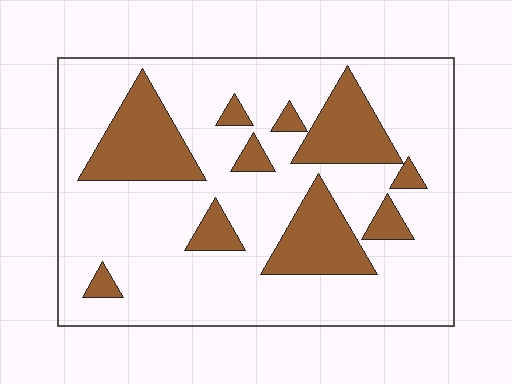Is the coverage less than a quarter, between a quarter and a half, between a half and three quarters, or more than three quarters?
Less than a quarter.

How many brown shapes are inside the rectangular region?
10.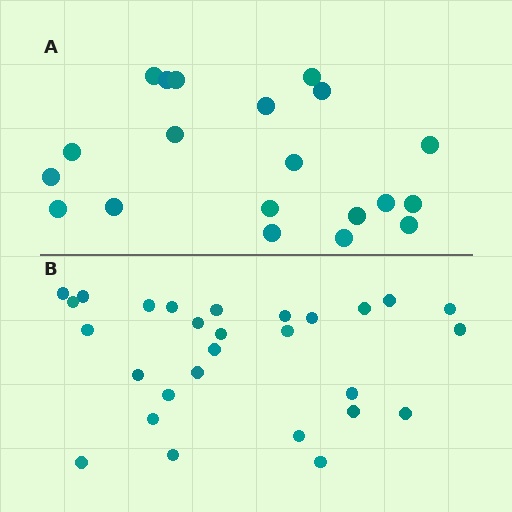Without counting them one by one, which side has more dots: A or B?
Region B (the bottom region) has more dots.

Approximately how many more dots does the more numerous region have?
Region B has roughly 8 or so more dots than region A.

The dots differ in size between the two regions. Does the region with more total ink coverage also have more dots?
No. Region A has more total ink coverage because its dots are larger, but region B actually contains more individual dots. Total area can be misleading — the number of items is what matters here.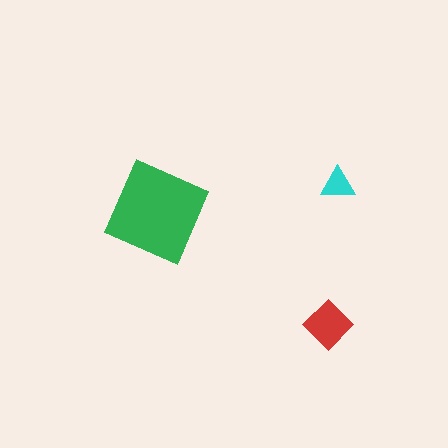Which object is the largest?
The green square.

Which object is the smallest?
The cyan triangle.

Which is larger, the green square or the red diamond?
The green square.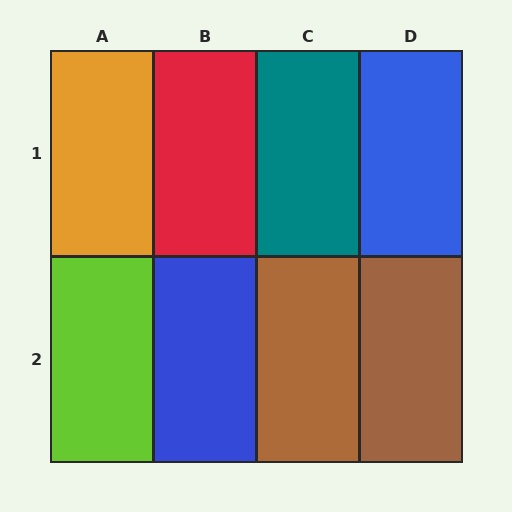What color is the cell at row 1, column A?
Orange.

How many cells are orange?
1 cell is orange.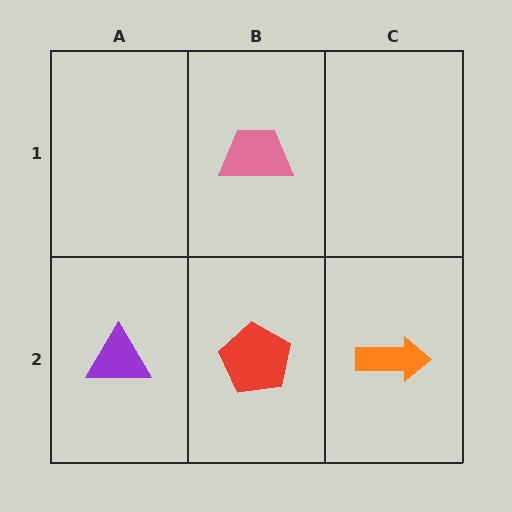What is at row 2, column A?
A purple triangle.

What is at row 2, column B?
A red pentagon.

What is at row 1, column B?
A pink trapezoid.